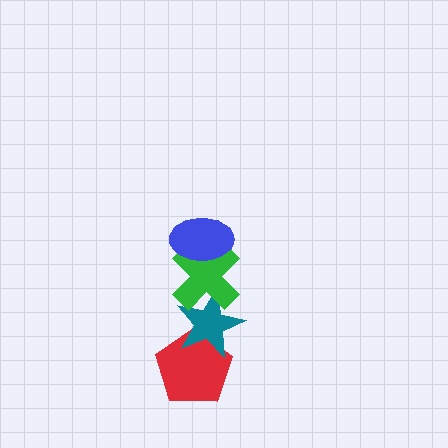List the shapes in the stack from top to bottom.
From top to bottom: the blue ellipse, the green cross, the teal star, the red pentagon.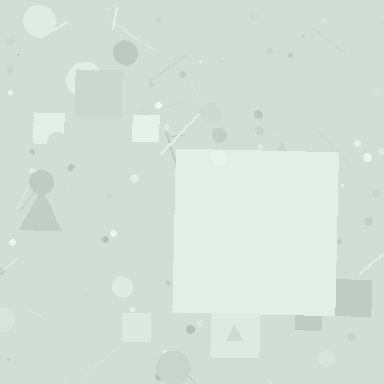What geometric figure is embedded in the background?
A square is embedded in the background.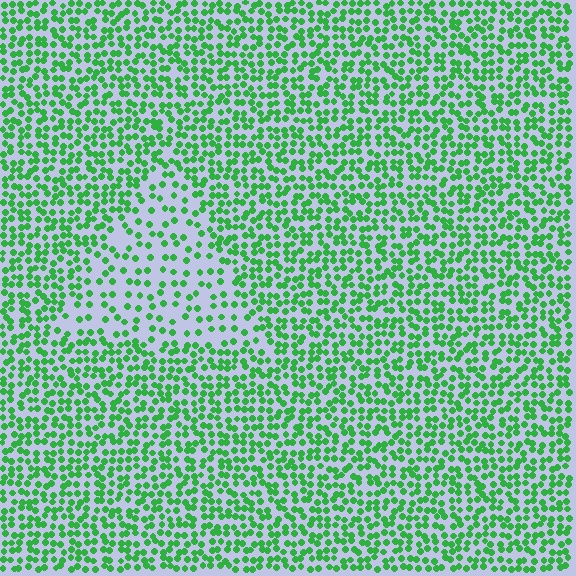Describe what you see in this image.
The image contains small green elements arranged at two different densities. A triangle-shaped region is visible where the elements are less densely packed than the surrounding area.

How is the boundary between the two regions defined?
The boundary is defined by a change in element density (approximately 2.1x ratio). All elements are the same color, size, and shape.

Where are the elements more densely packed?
The elements are more densely packed outside the triangle boundary.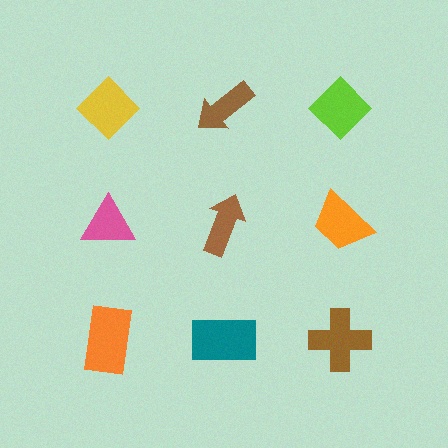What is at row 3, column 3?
A brown cross.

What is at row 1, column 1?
A yellow diamond.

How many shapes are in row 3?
3 shapes.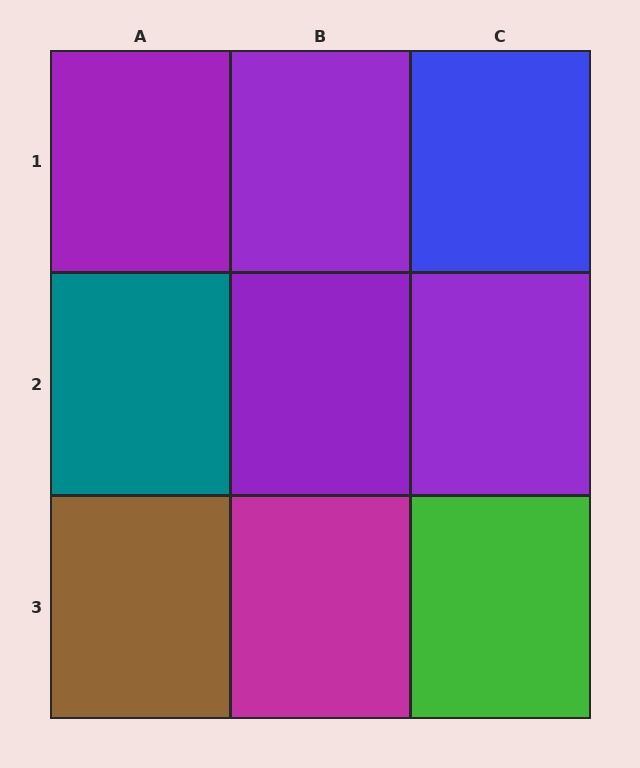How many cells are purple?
4 cells are purple.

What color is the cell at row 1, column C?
Blue.